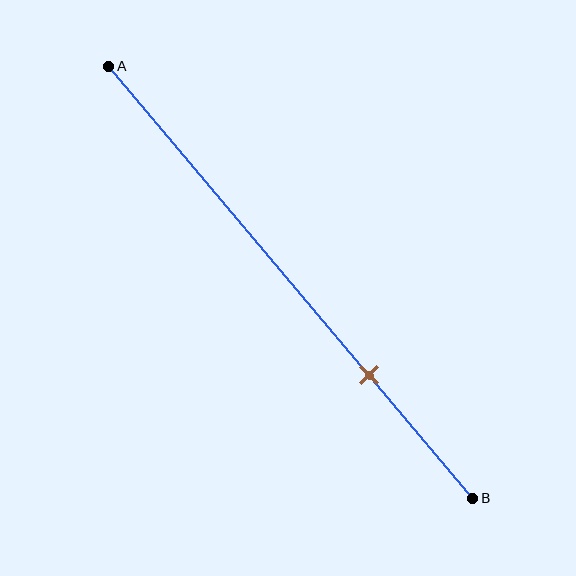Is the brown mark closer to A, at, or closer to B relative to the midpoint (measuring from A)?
The brown mark is closer to point B than the midpoint of segment AB.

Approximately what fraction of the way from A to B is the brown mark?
The brown mark is approximately 70% of the way from A to B.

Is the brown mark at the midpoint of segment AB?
No, the mark is at about 70% from A, not at the 50% midpoint.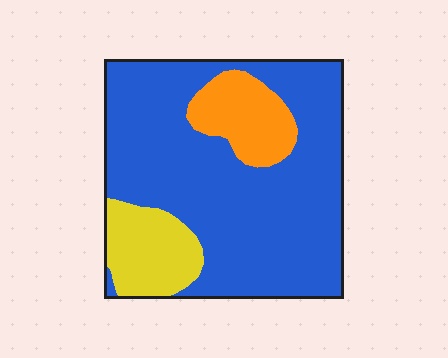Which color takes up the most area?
Blue, at roughly 75%.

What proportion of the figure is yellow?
Yellow takes up about one eighth (1/8) of the figure.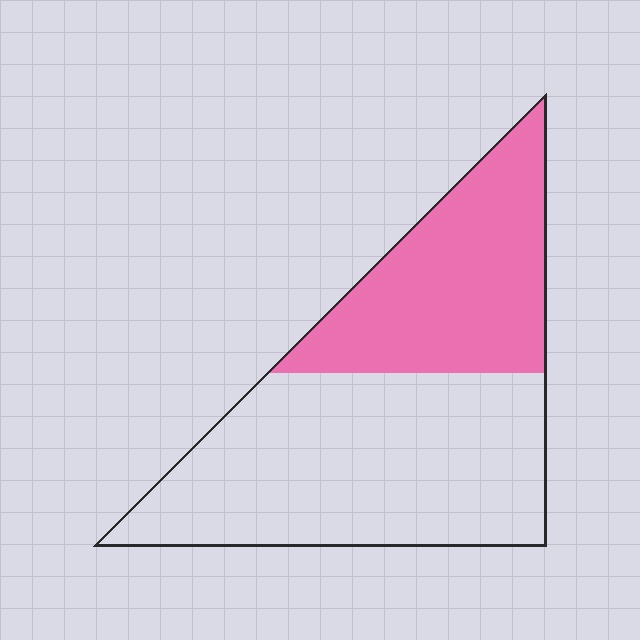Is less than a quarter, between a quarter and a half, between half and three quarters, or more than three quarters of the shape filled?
Between a quarter and a half.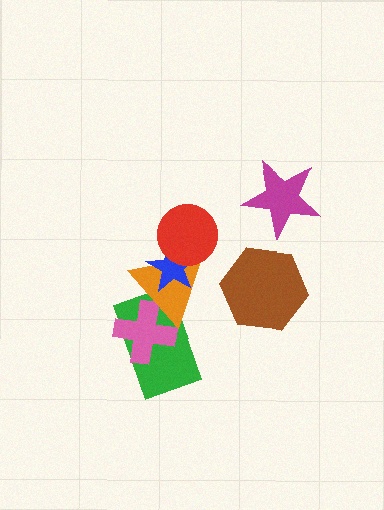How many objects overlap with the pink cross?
2 objects overlap with the pink cross.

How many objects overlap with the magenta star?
0 objects overlap with the magenta star.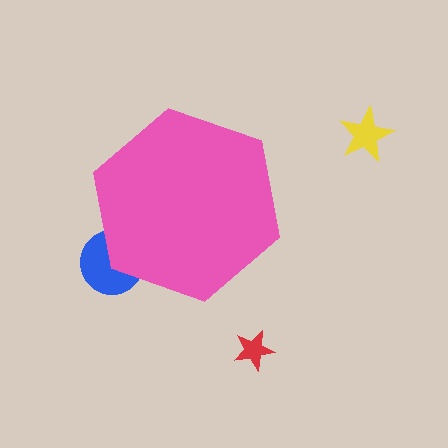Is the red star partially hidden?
No, the red star is fully visible.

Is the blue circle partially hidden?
Yes, the blue circle is partially hidden behind the pink hexagon.